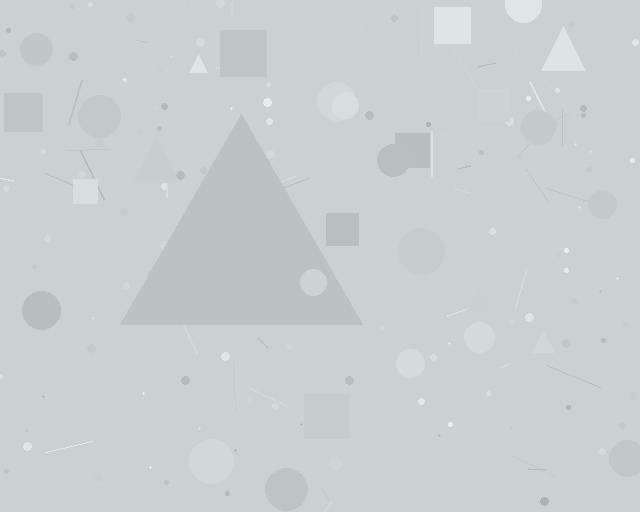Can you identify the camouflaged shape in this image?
The camouflaged shape is a triangle.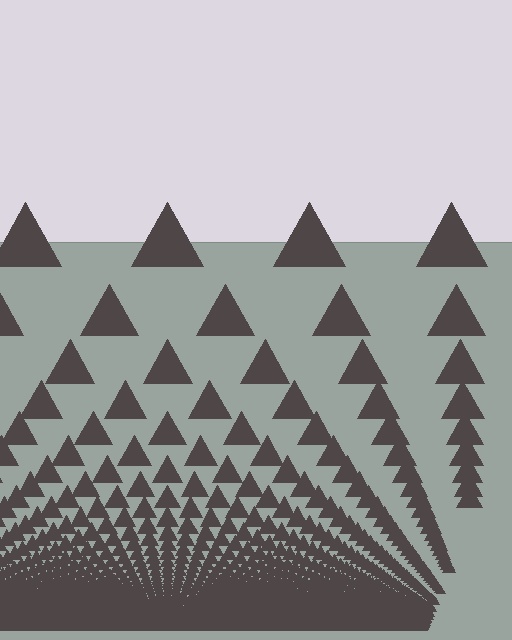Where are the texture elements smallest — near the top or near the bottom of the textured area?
Near the bottom.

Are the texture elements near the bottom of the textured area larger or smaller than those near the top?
Smaller. The gradient is inverted — elements near the bottom are smaller and denser.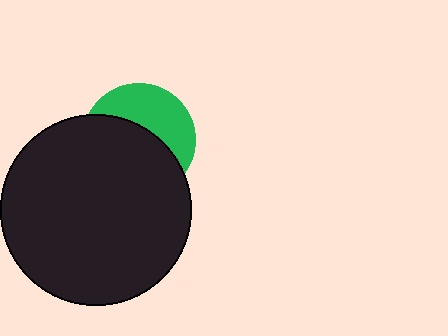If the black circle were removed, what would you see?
You would see the complete green circle.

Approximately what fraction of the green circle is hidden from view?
Roughly 59% of the green circle is hidden behind the black circle.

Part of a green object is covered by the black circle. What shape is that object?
It is a circle.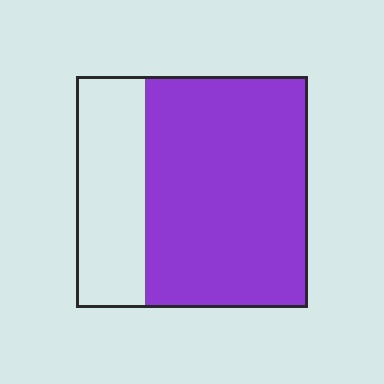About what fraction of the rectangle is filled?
About two thirds (2/3).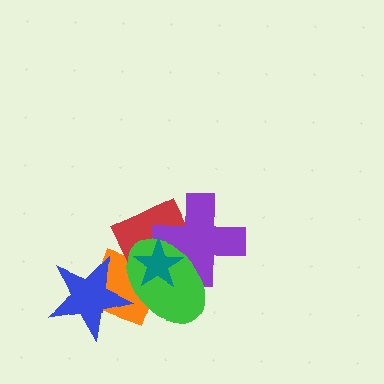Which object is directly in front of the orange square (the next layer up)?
The blue star is directly in front of the orange square.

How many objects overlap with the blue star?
2 objects overlap with the blue star.